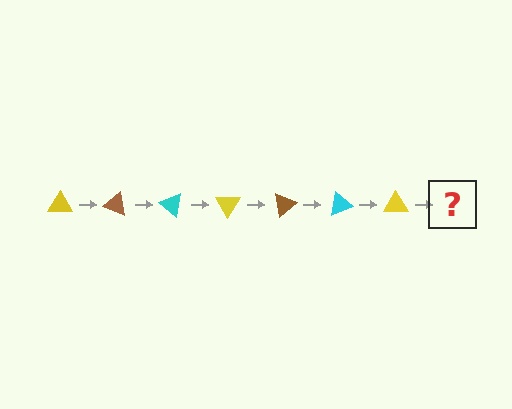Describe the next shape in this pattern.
It should be a brown triangle, rotated 140 degrees from the start.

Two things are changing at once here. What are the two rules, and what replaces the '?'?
The two rules are that it rotates 20 degrees each step and the color cycles through yellow, brown, and cyan. The '?' should be a brown triangle, rotated 140 degrees from the start.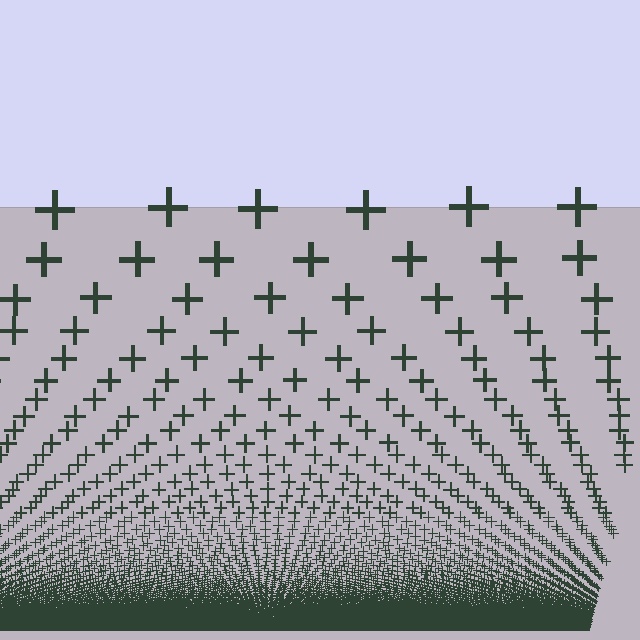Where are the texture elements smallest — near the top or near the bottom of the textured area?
Near the bottom.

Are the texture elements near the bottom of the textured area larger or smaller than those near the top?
Smaller. The gradient is inverted — elements near the bottom are smaller and denser.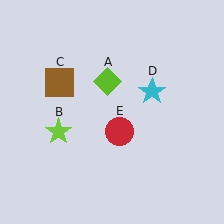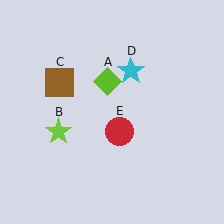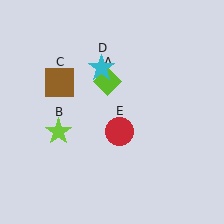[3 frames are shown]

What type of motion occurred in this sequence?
The cyan star (object D) rotated counterclockwise around the center of the scene.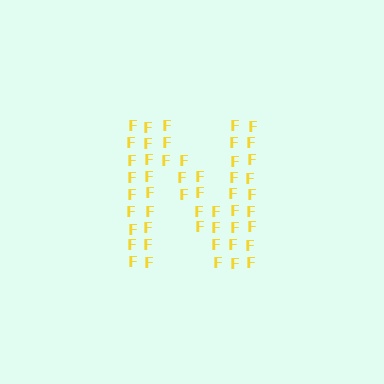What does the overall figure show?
The overall figure shows the letter N.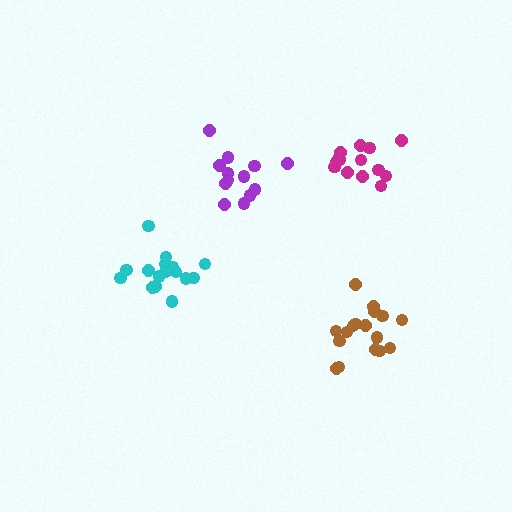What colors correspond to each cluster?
The clusters are colored: brown, purple, cyan, magenta.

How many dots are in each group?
Group 1: 17 dots, Group 2: 13 dots, Group 3: 17 dots, Group 4: 14 dots (61 total).